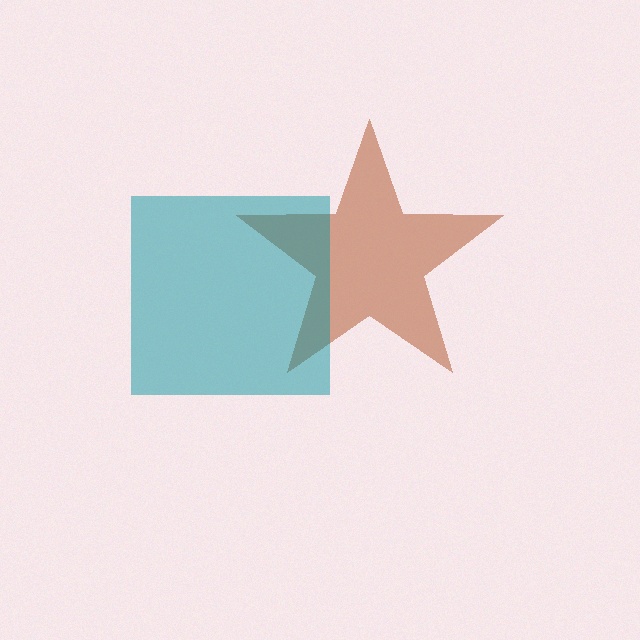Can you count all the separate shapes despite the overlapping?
Yes, there are 2 separate shapes.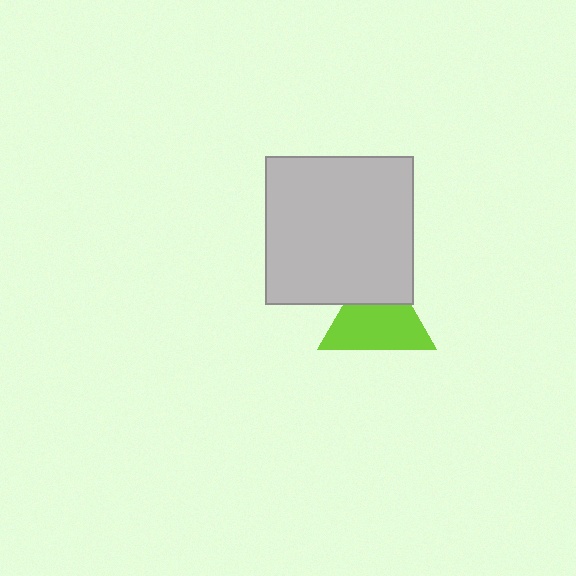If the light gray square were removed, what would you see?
You would see the complete lime triangle.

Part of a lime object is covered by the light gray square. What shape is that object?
It is a triangle.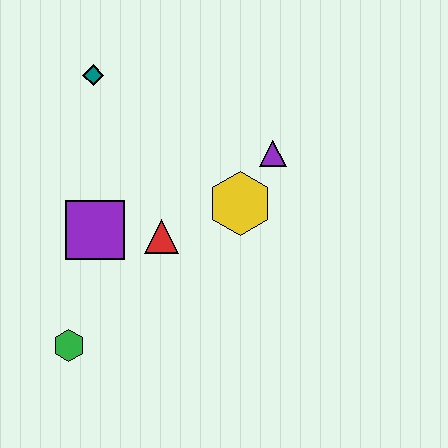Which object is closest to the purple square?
The red triangle is closest to the purple square.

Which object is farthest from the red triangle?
The teal diamond is farthest from the red triangle.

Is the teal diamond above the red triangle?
Yes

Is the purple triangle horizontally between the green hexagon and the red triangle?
No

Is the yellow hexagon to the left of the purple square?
No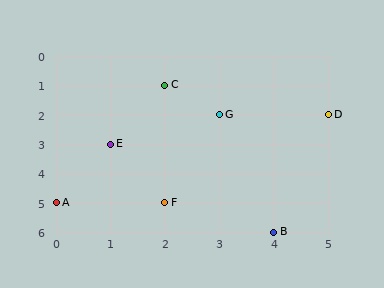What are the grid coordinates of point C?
Point C is at grid coordinates (2, 1).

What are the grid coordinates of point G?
Point G is at grid coordinates (3, 2).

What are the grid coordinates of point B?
Point B is at grid coordinates (4, 6).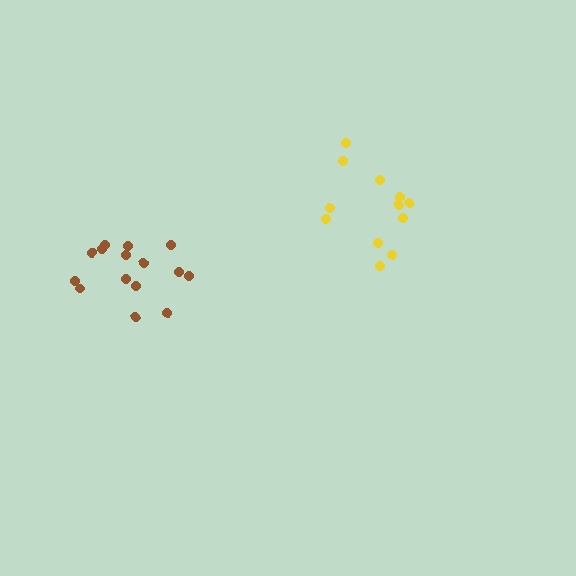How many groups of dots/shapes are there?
There are 2 groups.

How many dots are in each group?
Group 1: 15 dots, Group 2: 12 dots (27 total).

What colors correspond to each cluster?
The clusters are colored: brown, yellow.